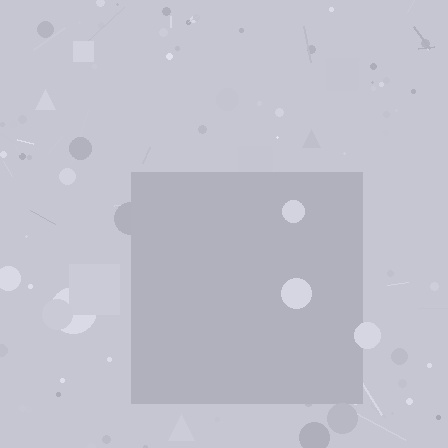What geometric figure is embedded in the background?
A square is embedded in the background.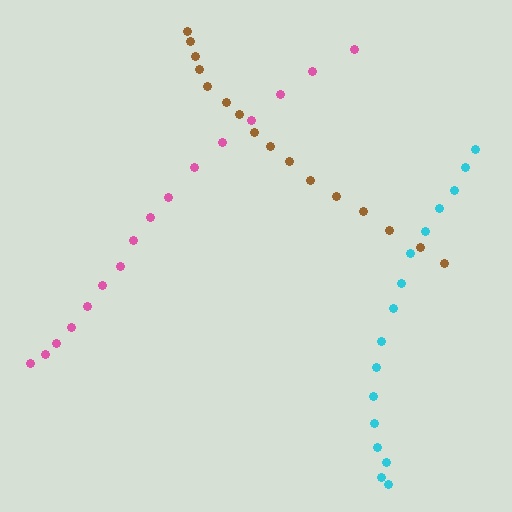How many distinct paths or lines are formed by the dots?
There are 3 distinct paths.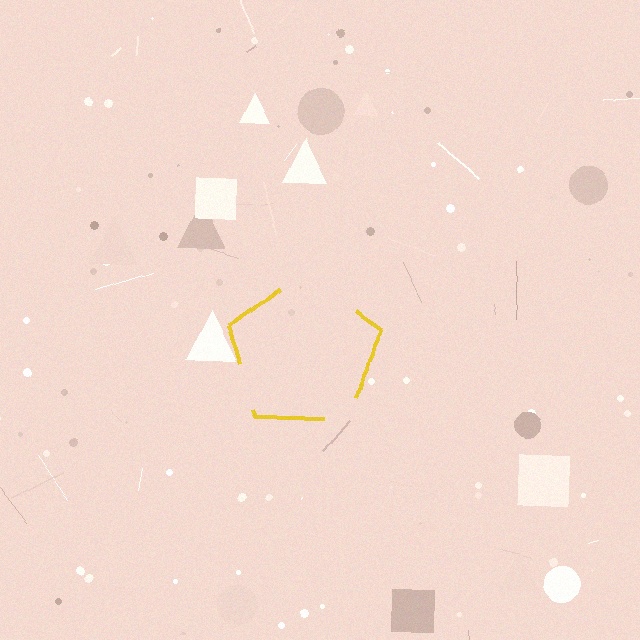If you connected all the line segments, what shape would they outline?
They would outline a pentagon.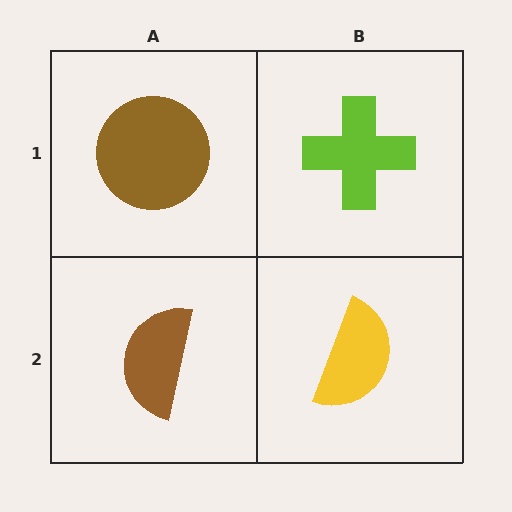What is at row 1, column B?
A lime cross.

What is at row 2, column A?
A brown semicircle.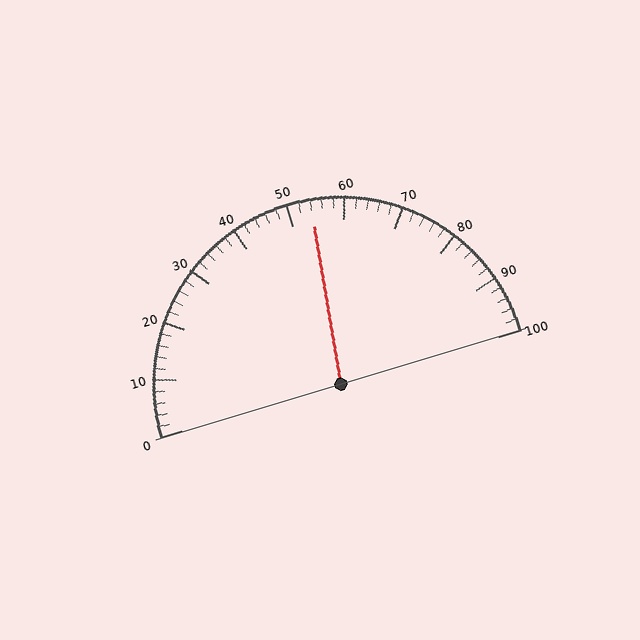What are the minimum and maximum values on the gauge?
The gauge ranges from 0 to 100.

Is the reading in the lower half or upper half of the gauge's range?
The reading is in the upper half of the range (0 to 100).